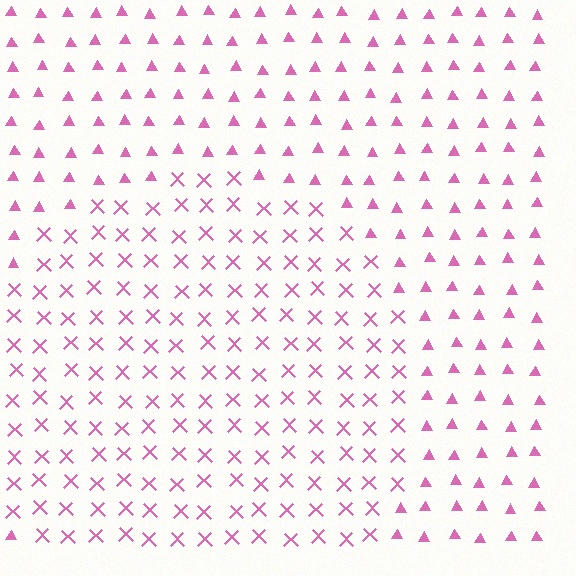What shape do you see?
I see a circle.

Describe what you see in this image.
The image is filled with small pink elements arranged in a uniform grid. A circle-shaped region contains X marks, while the surrounding area contains triangles. The boundary is defined purely by the change in element shape.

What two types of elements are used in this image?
The image uses X marks inside the circle region and triangles outside it.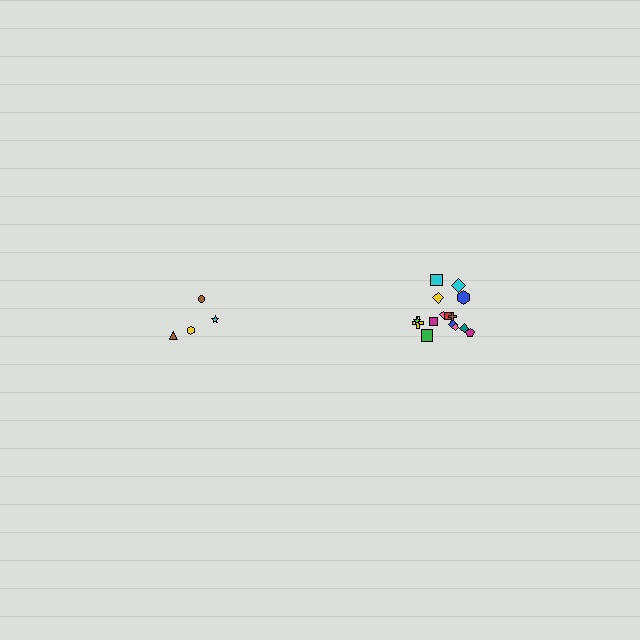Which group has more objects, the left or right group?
The right group.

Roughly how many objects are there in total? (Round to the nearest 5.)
Roughly 20 objects in total.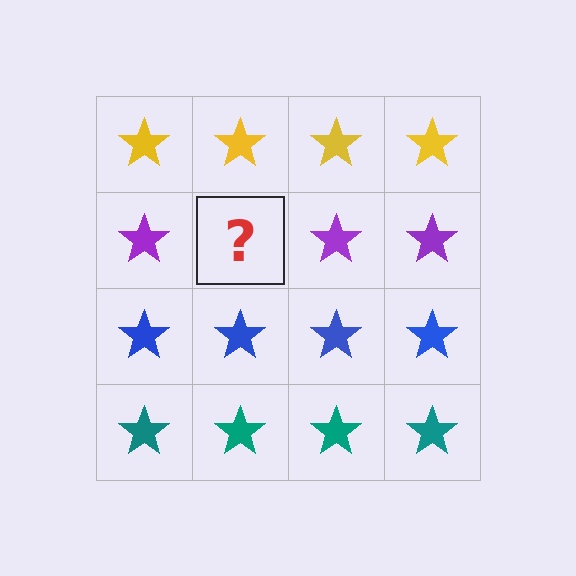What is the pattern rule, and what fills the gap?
The rule is that each row has a consistent color. The gap should be filled with a purple star.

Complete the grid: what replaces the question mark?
The question mark should be replaced with a purple star.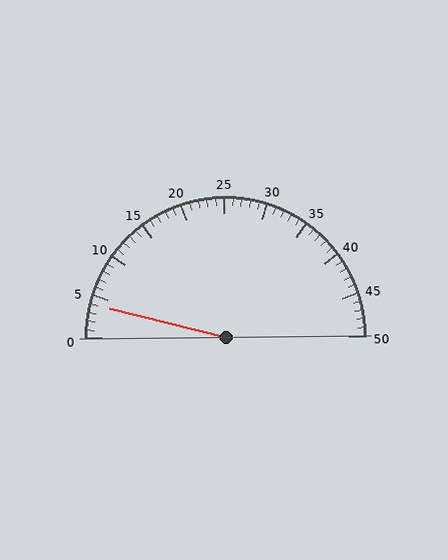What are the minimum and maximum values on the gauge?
The gauge ranges from 0 to 50.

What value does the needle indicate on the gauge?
The needle indicates approximately 4.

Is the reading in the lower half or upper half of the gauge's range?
The reading is in the lower half of the range (0 to 50).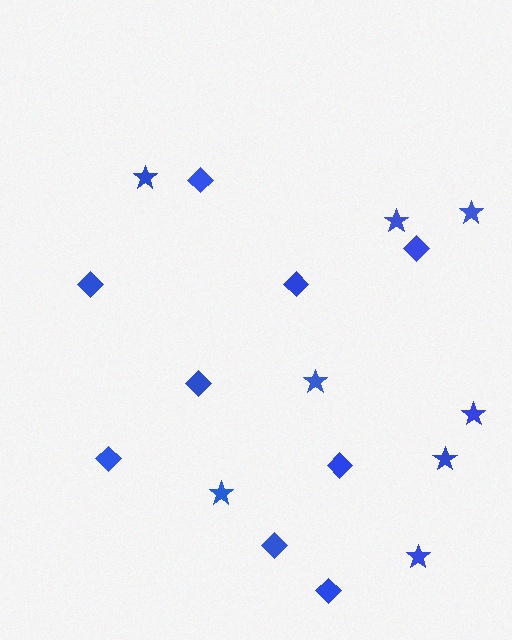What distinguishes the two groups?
There are 2 groups: one group of stars (8) and one group of diamonds (9).